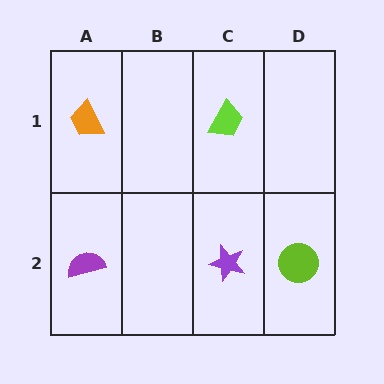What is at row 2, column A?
A purple semicircle.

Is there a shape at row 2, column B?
No, that cell is empty.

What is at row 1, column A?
An orange trapezoid.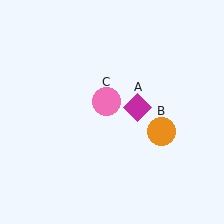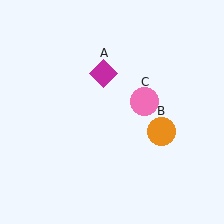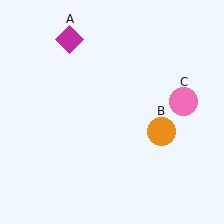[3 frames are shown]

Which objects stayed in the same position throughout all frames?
Orange circle (object B) remained stationary.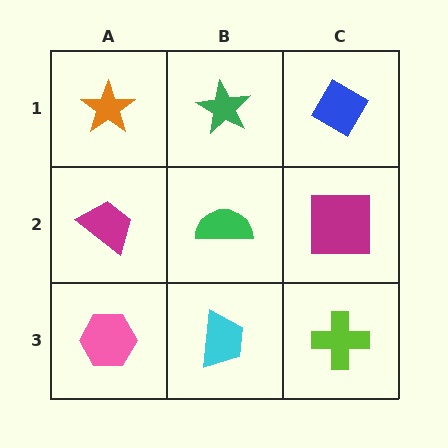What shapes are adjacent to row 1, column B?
A green semicircle (row 2, column B), an orange star (row 1, column A), a blue diamond (row 1, column C).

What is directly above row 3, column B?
A green semicircle.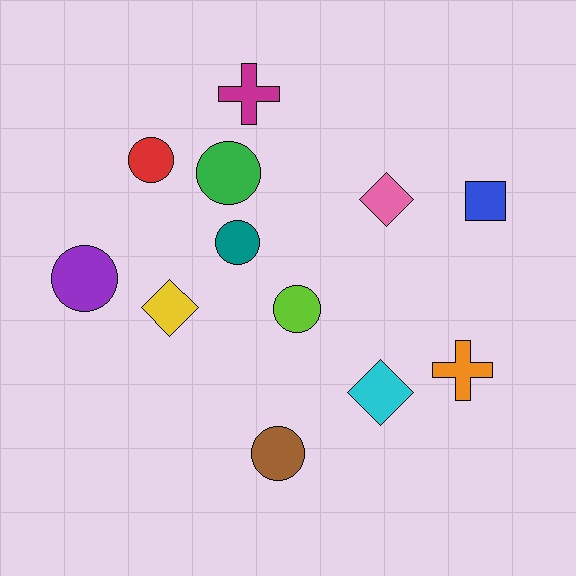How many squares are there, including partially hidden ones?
There is 1 square.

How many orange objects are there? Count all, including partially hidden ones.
There is 1 orange object.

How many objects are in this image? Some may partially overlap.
There are 12 objects.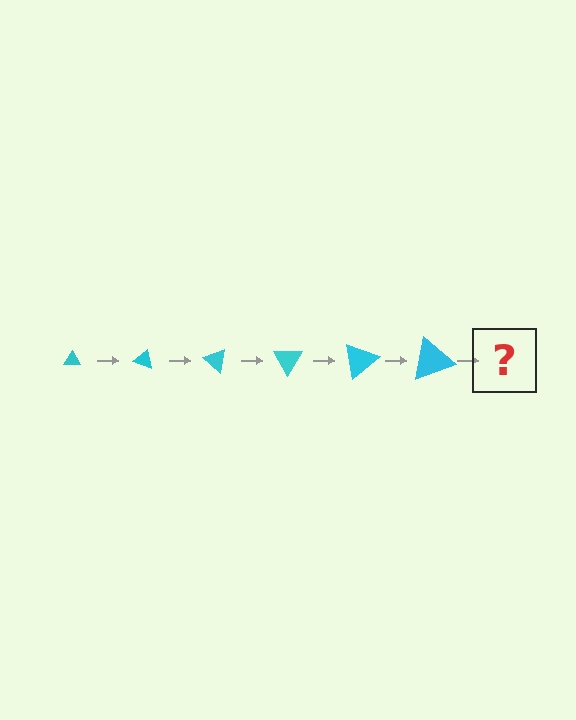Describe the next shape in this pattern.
It should be a triangle, larger than the previous one and rotated 120 degrees from the start.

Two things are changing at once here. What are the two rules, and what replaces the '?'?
The two rules are that the triangle grows larger each step and it rotates 20 degrees each step. The '?' should be a triangle, larger than the previous one and rotated 120 degrees from the start.